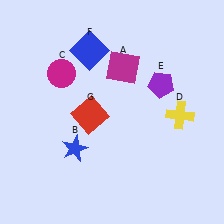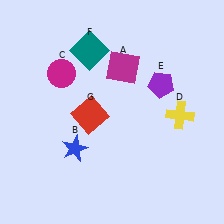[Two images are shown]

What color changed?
The square (F) changed from blue in Image 1 to teal in Image 2.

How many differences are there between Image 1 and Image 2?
There is 1 difference between the two images.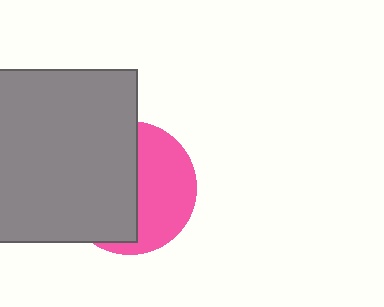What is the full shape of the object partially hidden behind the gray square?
The partially hidden object is a pink circle.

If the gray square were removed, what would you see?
You would see the complete pink circle.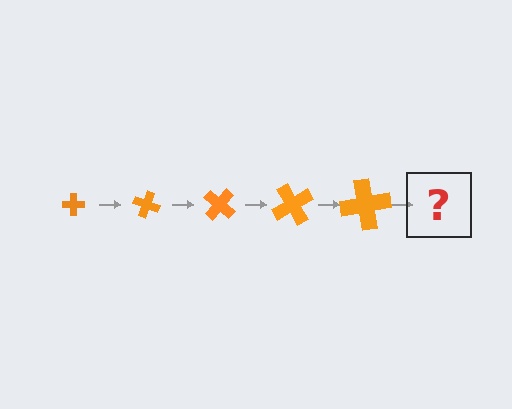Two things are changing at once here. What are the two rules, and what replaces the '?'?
The two rules are that the cross grows larger each step and it rotates 20 degrees each step. The '?' should be a cross, larger than the previous one and rotated 100 degrees from the start.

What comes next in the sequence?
The next element should be a cross, larger than the previous one and rotated 100 degrees from the start.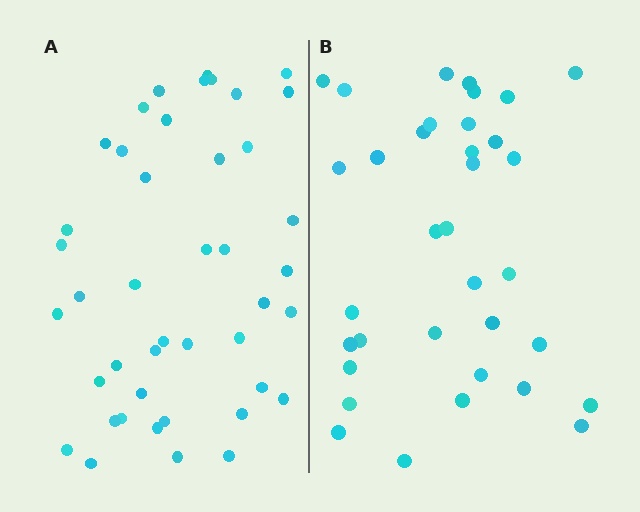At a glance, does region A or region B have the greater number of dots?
Region A (the left region) has more dots.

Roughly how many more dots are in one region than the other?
Region A has roughly 8 or so more dots than region B.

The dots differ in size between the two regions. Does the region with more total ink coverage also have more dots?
No. Region B has more total ink coverage because its dots are larger, but region A actually contains more individual dots. Total area can be misleading — the number of items is what matters here.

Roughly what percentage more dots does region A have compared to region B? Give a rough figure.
About 25% more.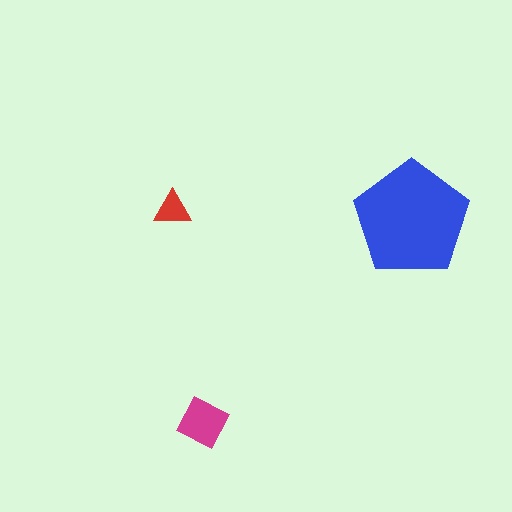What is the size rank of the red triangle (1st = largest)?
3rd.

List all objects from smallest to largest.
The red triangle, the magenta diamond, the blue pentagon.